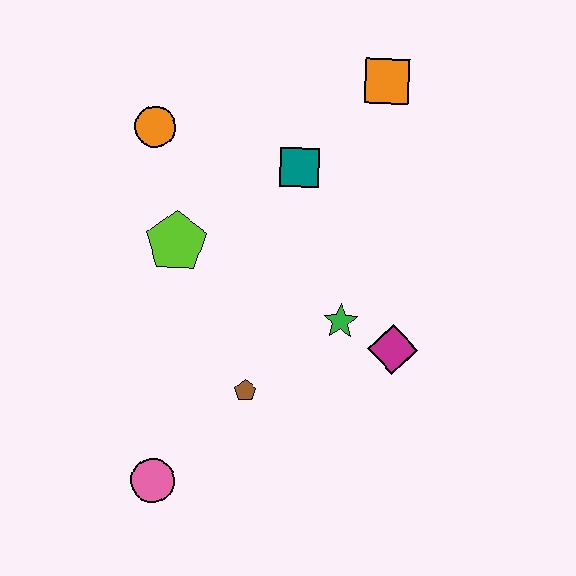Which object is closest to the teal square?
The orange square is closest to the teal square.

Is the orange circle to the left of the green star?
Yes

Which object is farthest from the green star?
The orange circle is farthest from the green star.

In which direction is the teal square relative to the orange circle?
The teal square is to the right of the orange circle.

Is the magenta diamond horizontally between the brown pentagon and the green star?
No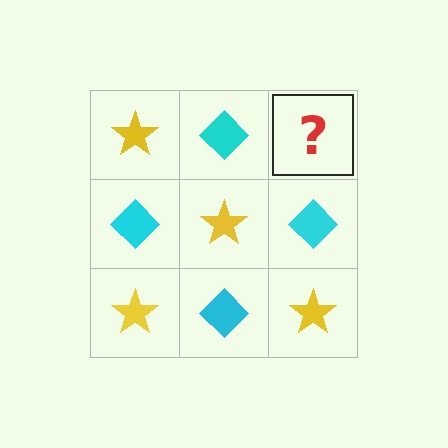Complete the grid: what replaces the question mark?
The question mark should be replaced with a yellow star.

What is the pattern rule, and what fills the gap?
The rule is that it alternates yellow star and cyan diamond in a checkerboard pattern. The gap should be filled with a yellow star.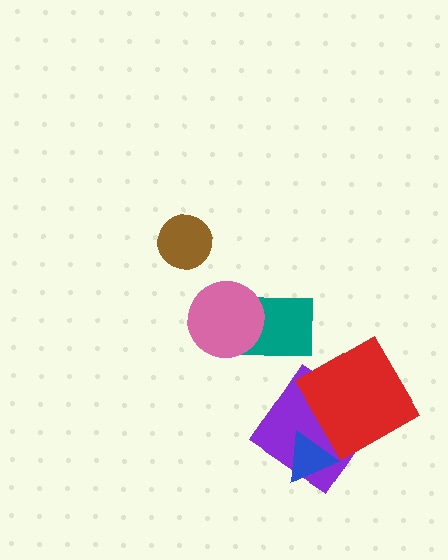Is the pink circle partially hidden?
No, no other shape covers it.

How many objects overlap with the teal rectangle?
1 object overlaps with the teal rectangle.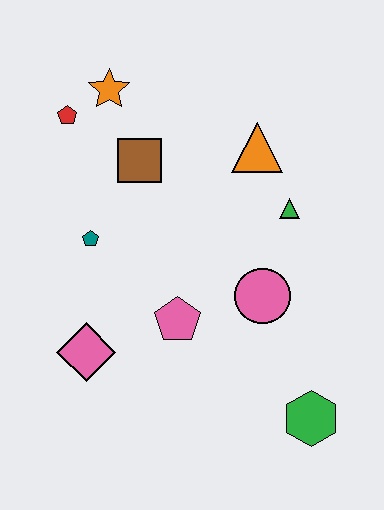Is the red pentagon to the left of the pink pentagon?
Yes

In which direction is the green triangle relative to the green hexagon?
The green triangle is above the green hexagon.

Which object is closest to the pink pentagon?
The pink circle is closest to the pink pentagon.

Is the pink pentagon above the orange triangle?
No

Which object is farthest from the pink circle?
The red pentagon is farthest from the pink circle.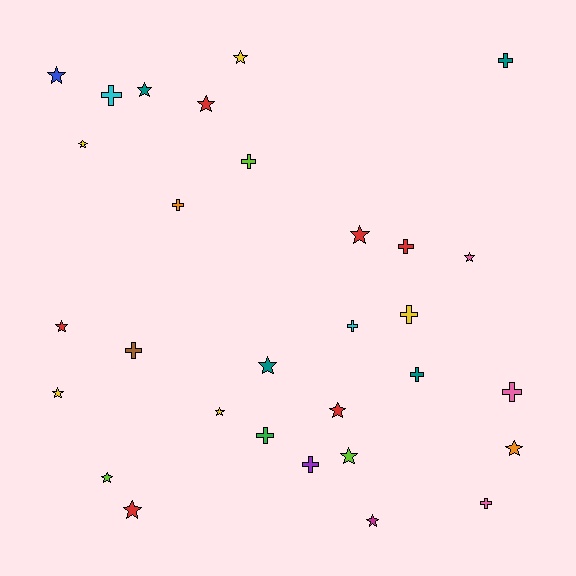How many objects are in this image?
There are 30 objects.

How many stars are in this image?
There are 17 stars.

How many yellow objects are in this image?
There are 5 yellow objects.